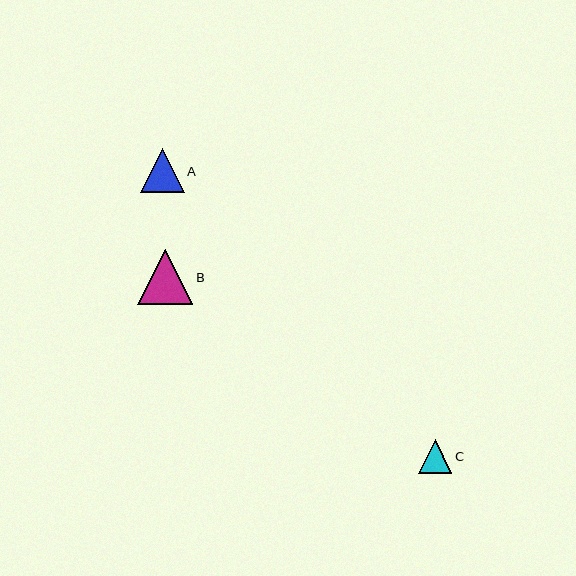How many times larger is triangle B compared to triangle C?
Triangle B is approximately 1.6 times the size of triangle C.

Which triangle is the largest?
Triangle B is the largest with a size of approximately 55 pixels.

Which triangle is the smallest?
Triangle C is the smallest with a size of approximately 34 pixels.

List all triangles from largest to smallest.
From largest to smallest: B, A, C.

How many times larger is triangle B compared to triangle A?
Triangle B is approximately 1.2 times the size of triangle A.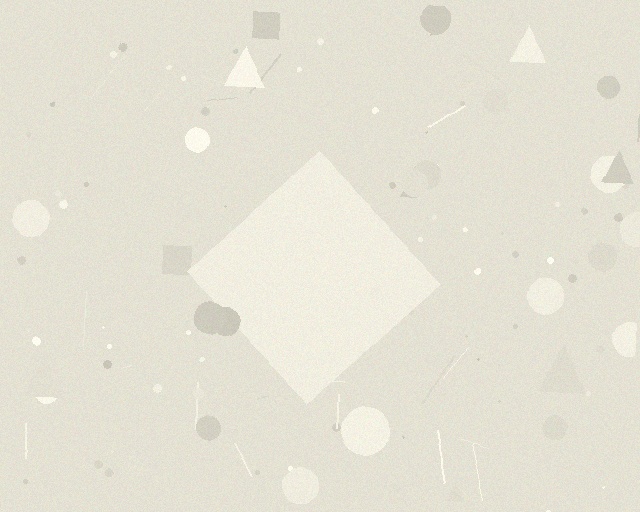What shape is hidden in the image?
A diamond is hidden in the image.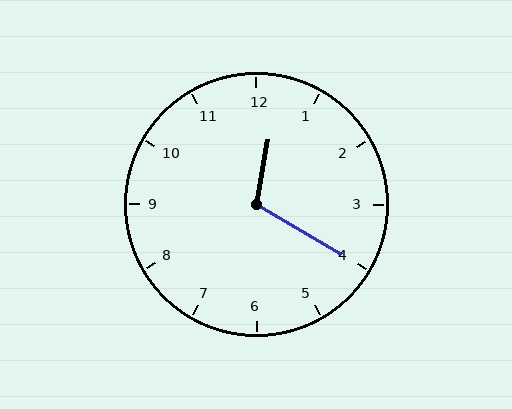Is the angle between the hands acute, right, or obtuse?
It is obtuse.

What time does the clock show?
12:20.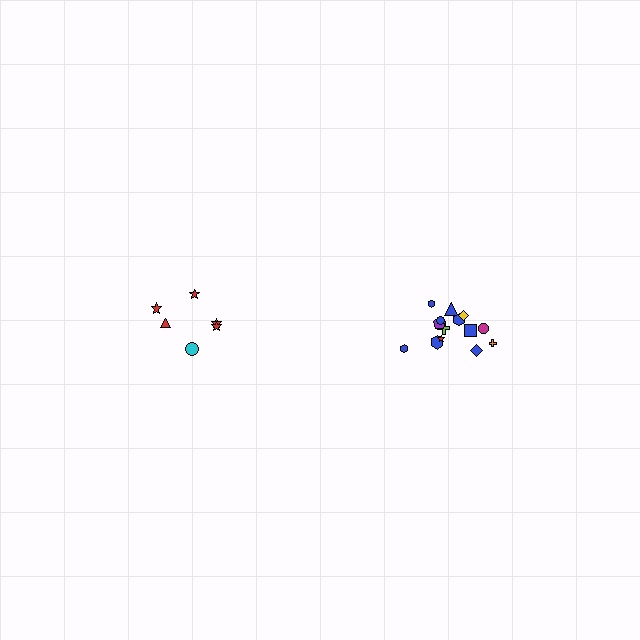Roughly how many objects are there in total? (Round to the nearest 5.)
Roughly 20 objects in total.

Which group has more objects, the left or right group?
The right group.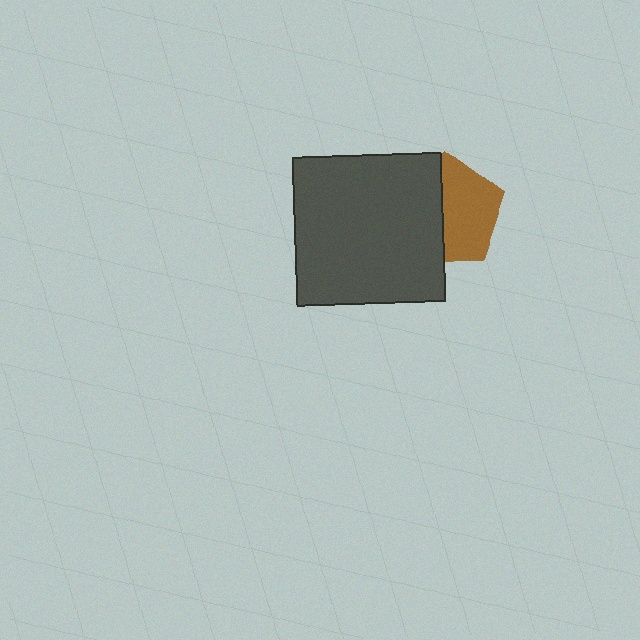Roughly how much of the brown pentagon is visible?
About half of it is visible (roughly 54%).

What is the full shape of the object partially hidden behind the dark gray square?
The partially hidden object is a brown pentagon.